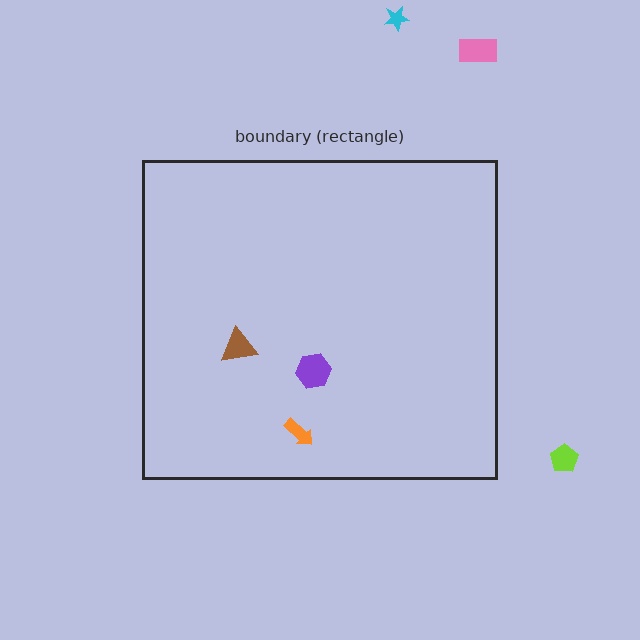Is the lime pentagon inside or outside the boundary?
Outside.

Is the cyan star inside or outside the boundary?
Outside.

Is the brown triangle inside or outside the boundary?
Inside.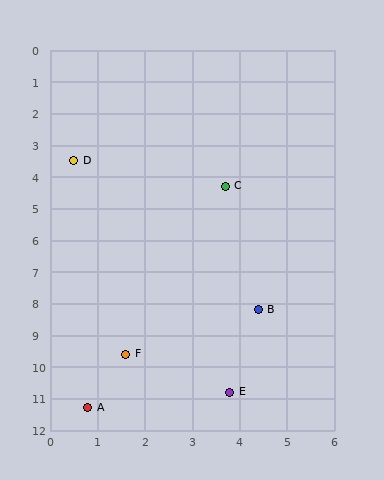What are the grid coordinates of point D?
Point D is at approximately (0.5, 3.5).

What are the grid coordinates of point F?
Point F is at approximately (1.6, 9.6).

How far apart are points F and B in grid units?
Points F and B are about 3.1 grid units apart.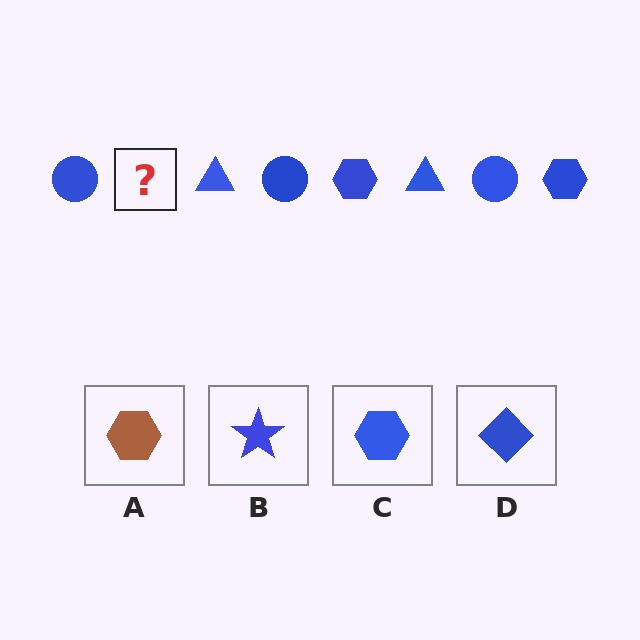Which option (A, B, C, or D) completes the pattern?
C.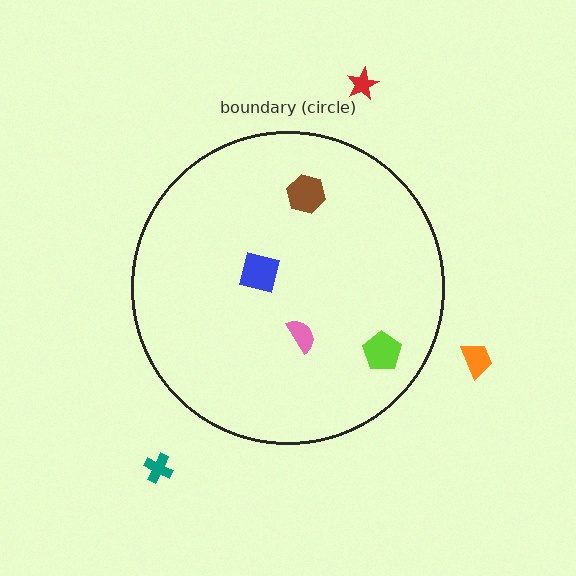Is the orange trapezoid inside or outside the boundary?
Outside.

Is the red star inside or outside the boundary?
Outside.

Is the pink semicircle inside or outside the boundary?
Inside.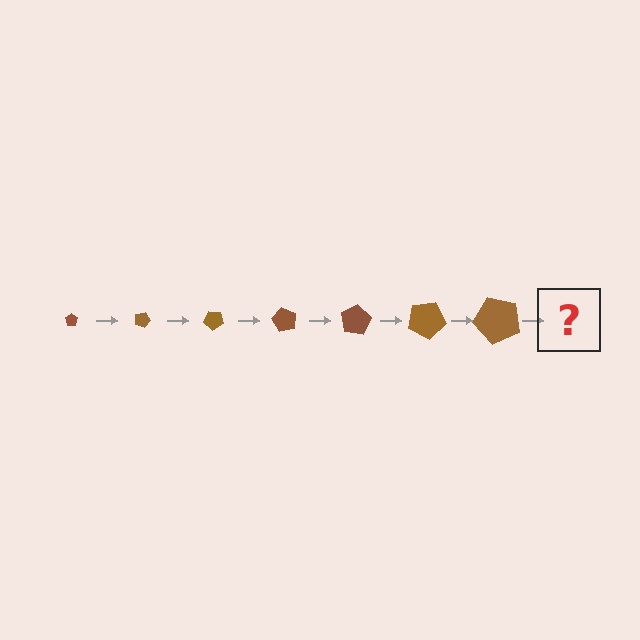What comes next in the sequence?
The next element should be a pentagon, larger than the previous one and rotated 140 degrees from the start.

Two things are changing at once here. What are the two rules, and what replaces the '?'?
The two rules are that the pentagon grows larger each step and it rotates 20 degrees each step. The '?' should be a pentagon, larger than the previous one and rotated 140 degrees from the start.